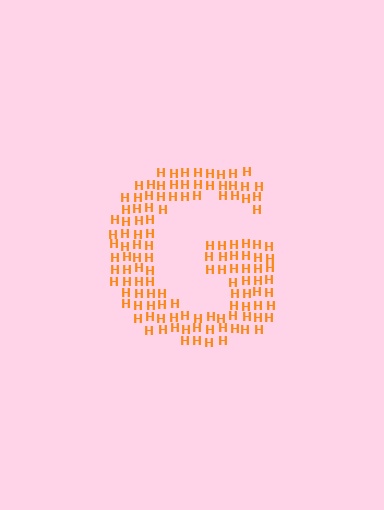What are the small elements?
The small elements are letter H's.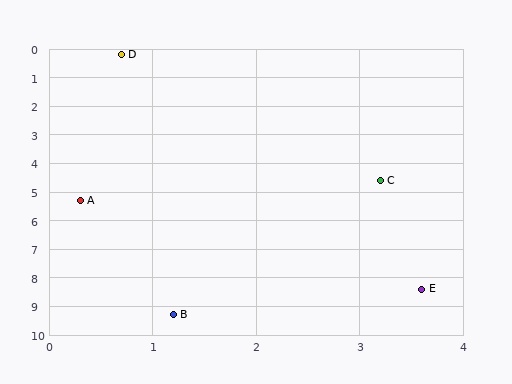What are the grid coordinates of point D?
Point D is at approximately (0.7, 0.2).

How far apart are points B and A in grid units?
Points B and A are about 4.1 grid units apart.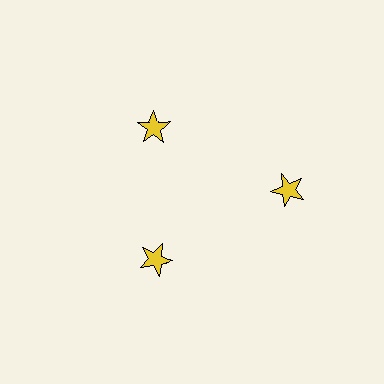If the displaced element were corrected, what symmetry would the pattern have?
It would have 3-fold rotational symmetry — the pattern would map onto itself every 120 degrees.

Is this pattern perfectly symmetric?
No. The 3 yellow stars are arranged in a ring, but one element near the 3 o'clock position is pushed outward from the center, breaking the 3-fold rotational symmetry.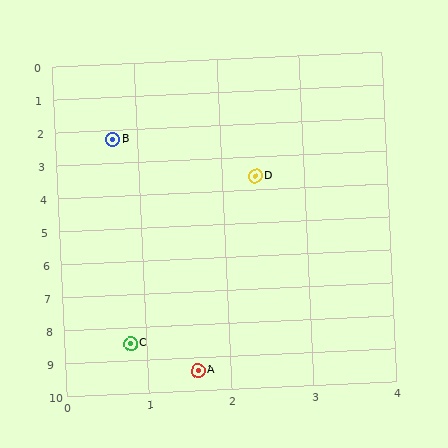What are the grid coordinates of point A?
Point A is at approximately (1.6, 9.4).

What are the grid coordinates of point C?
Point C is at approximately (0.8, 8.5).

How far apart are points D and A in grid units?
Points D and A are about 5.9 grid units apart.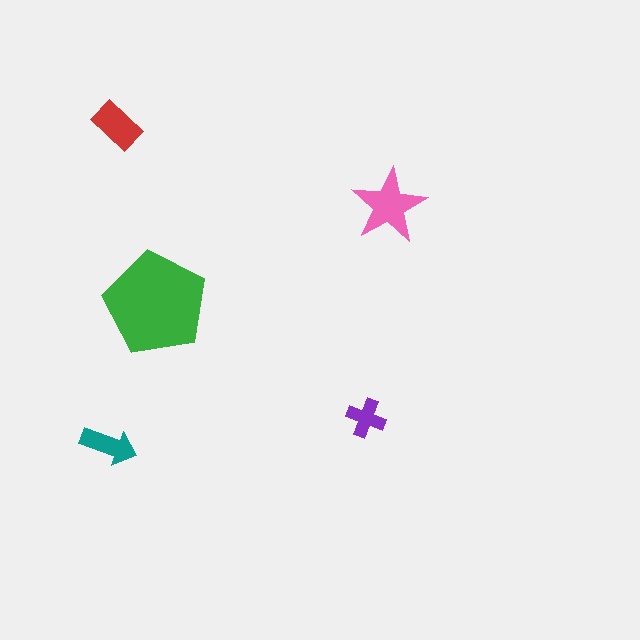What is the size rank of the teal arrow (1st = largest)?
4th.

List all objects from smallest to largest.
The purple cross, the teal arrow, the red rectangle, the pink star, the green pentagon.